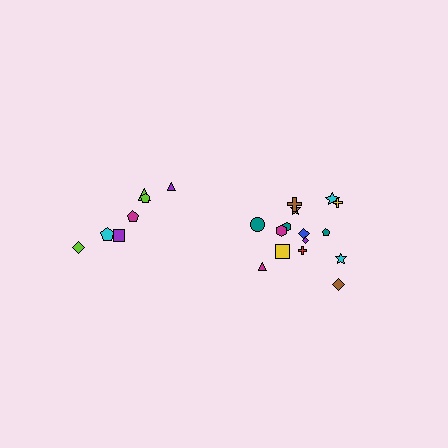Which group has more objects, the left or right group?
The right group.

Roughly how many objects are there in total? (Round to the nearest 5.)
Roughly 20 objects in total.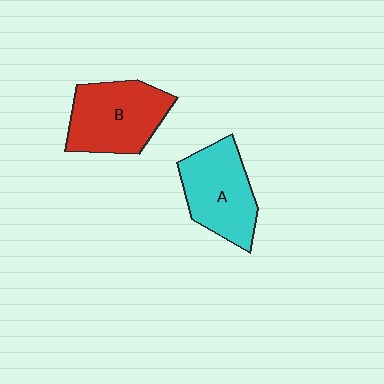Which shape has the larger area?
Shape B (red).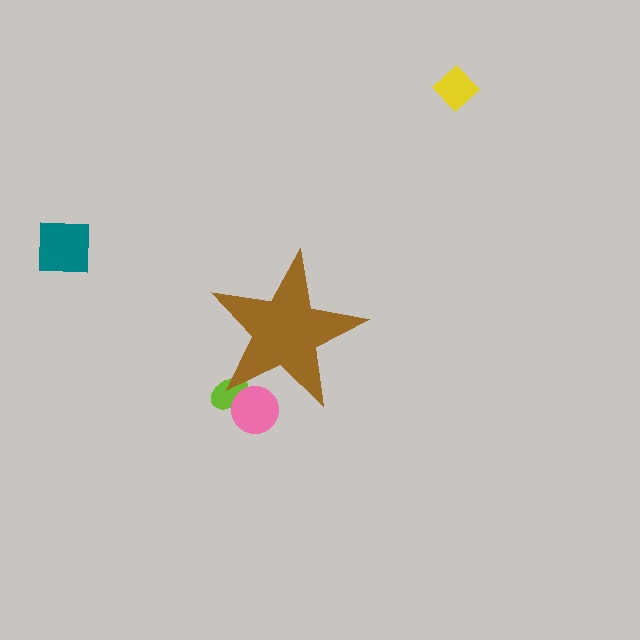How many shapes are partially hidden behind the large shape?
2 shapes are partially hidden.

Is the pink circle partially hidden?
Yes, the pink circle is partially hidden behind the brown star.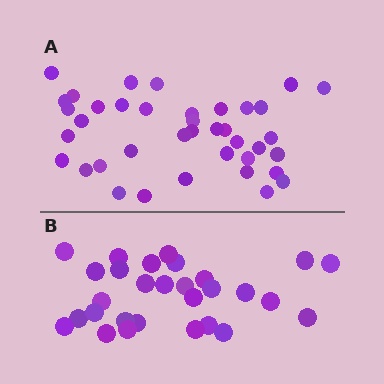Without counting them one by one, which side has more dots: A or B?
Region A (the top region) has more dots.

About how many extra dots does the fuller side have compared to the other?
Region A has roughly 10 or so more dots than region B.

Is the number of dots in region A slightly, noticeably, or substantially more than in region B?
Region A has noticeably more, but not dramatically so. The ratio is roughly 1.3 to 1.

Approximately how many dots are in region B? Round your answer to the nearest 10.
About 30 dots. (The exact count is 29, which rounds to 30.)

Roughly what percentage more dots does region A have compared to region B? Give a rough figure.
About 35% more.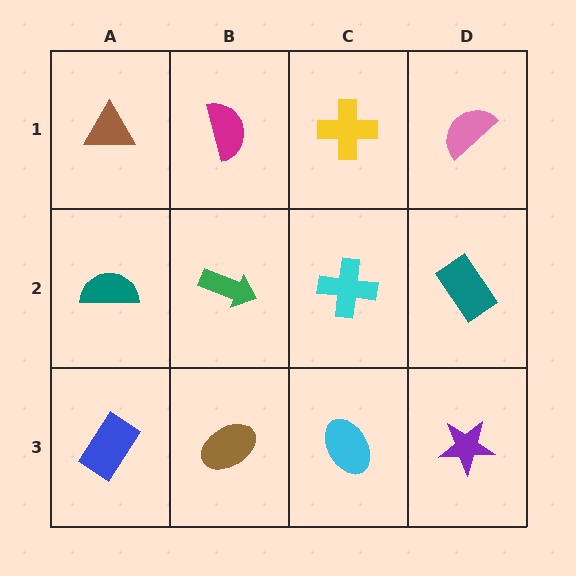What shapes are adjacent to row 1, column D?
A teal rectangle (row 2, column D), a yellow cross (row 1, column C).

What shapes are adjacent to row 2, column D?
A pink semicircle (row 1, column D), a purple star (row 3, column D), a cyan cross (row 2, column C).